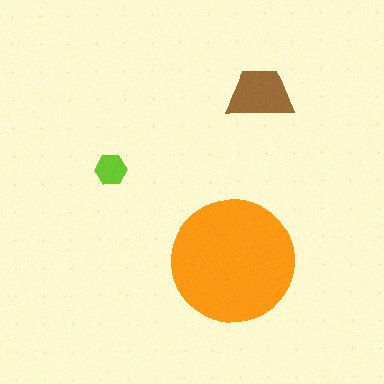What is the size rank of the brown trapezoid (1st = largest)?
2nd.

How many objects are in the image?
There are 3 objects in the image.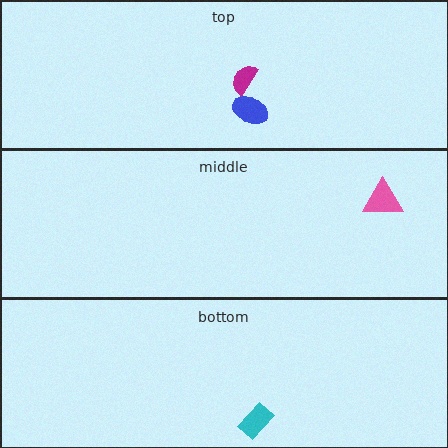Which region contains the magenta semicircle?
The top region.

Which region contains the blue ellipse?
The top region.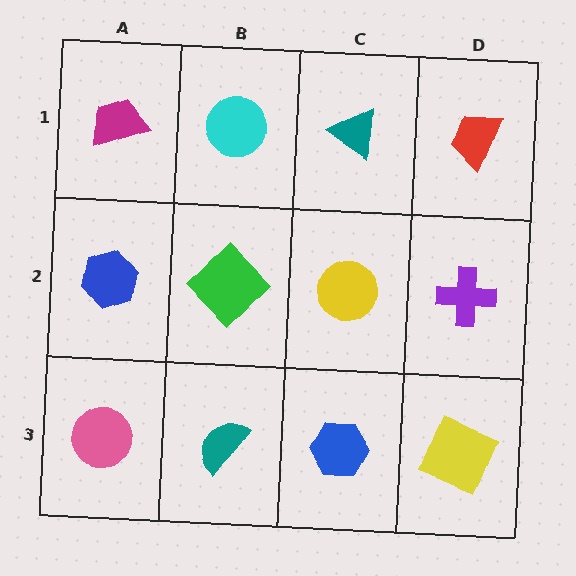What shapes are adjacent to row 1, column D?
A purple cross (row 2, column D), a teal triangle (row 1, column C).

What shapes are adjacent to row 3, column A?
A blue hexagon (row 2, column A), a teal semicircle (row 3, column B).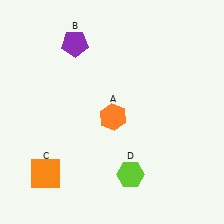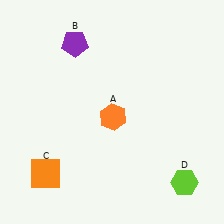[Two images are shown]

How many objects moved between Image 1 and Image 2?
1 object moved between the two images.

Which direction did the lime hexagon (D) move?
The lime hexagon (D) moved right.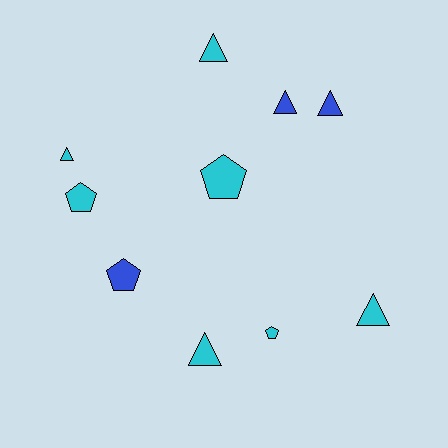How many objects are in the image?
There are 10 objects.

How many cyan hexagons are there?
There are no cyan hexagons.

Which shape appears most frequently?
Triangle, with 6 objects.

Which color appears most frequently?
Cyan, with 7 objects.